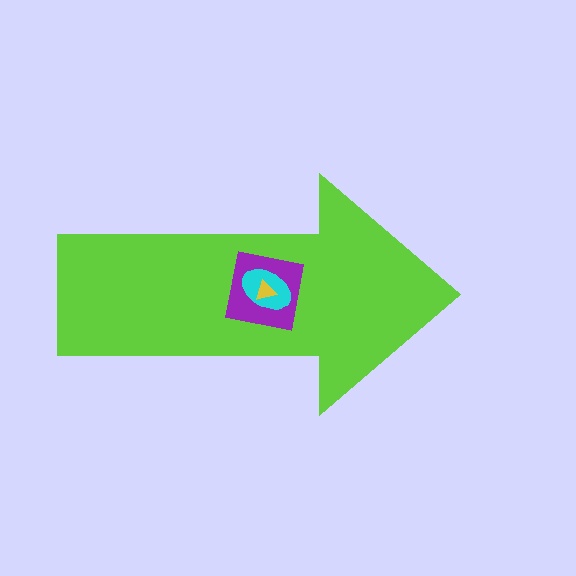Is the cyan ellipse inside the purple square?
Yes.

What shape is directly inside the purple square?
The cyan ellipse.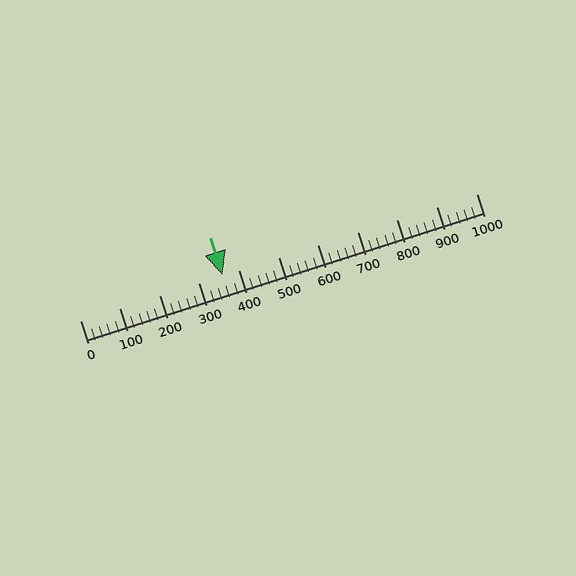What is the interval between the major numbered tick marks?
The major tick marks are spaced 100 units apart.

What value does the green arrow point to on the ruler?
The green arrow points to approximately 360.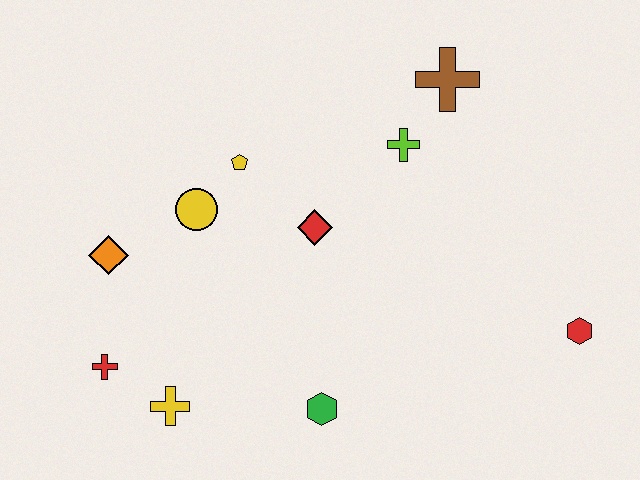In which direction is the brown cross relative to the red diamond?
The brown cross is above the red diamond.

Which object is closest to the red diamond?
The yellow pentagon is closest to the red diamond.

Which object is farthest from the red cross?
The red hexagon is farthest from the red cross.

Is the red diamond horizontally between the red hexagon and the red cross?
Yes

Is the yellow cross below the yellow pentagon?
Yes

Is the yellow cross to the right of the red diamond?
No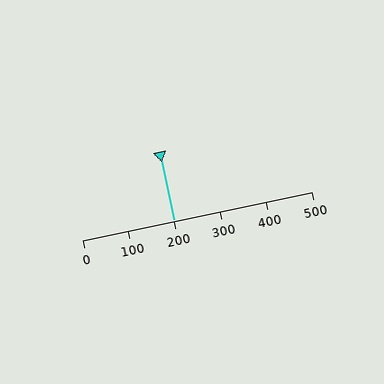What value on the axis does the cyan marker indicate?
The marker indicates approximately 200.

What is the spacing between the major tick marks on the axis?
The major ticks are spaced 100 apart.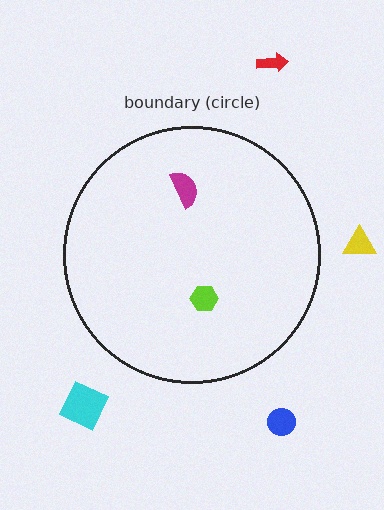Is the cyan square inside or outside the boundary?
Outside.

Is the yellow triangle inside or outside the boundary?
Outside.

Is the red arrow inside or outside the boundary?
Outside.